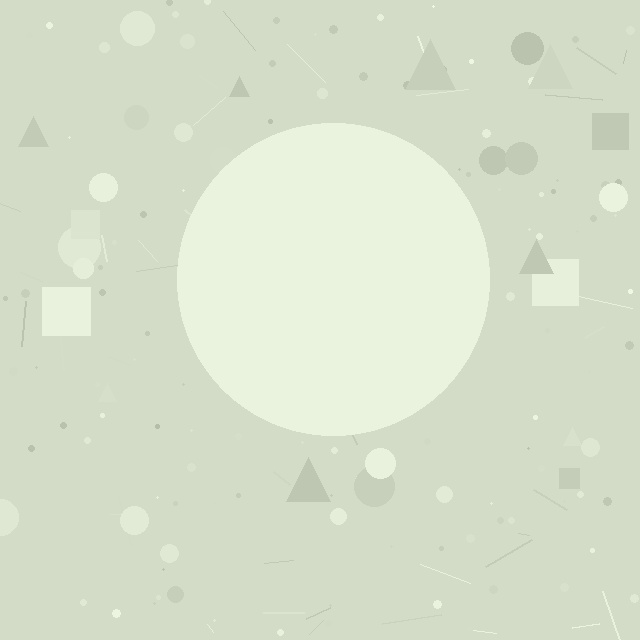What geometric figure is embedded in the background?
A circle is embedded in the background.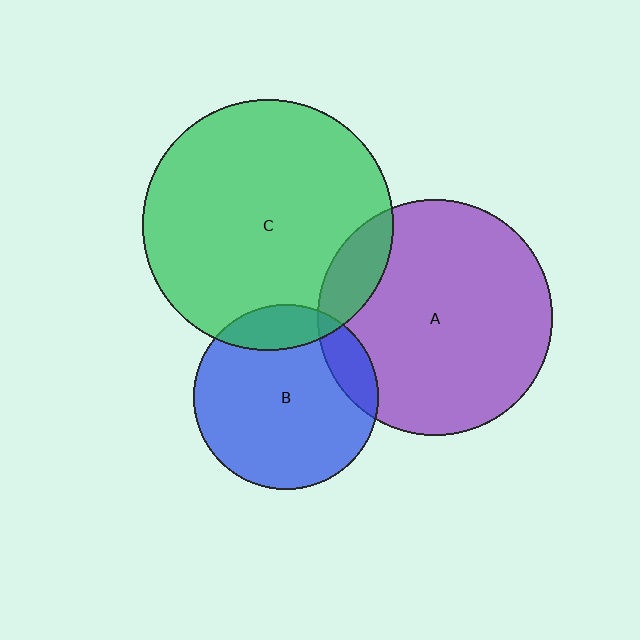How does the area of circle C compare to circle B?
Approximately 1.8 times.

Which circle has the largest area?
Circle C (green).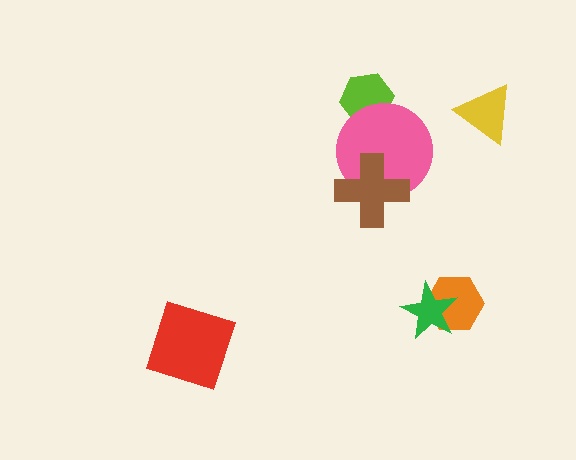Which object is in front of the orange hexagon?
The green star is in front of the orange hexagon.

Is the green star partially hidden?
No, no other shape covers it.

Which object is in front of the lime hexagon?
The pink circle is in front of the lime hexagon.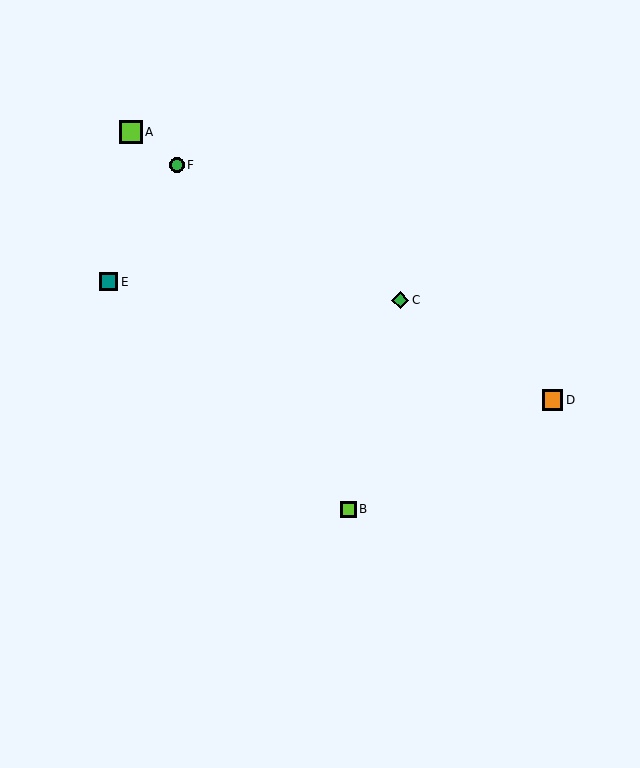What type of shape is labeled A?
Shape A is a lime square.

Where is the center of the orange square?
The center of the orange square is at (552, 400).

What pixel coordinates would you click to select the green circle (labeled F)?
Click at (177, 165) to select the green circle F.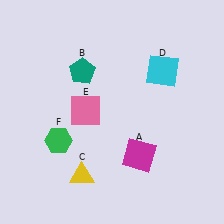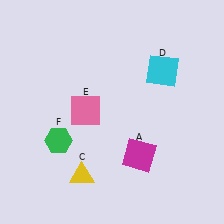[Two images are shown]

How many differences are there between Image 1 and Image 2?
There is 1 difference between the two images.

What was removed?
The teal pentagon (B) was removed in Image 2.